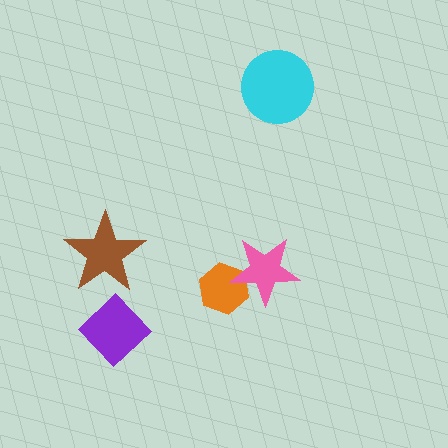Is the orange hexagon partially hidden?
Yes, it is partially covered by another shape.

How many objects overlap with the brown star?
0 objects overlap with the brown star.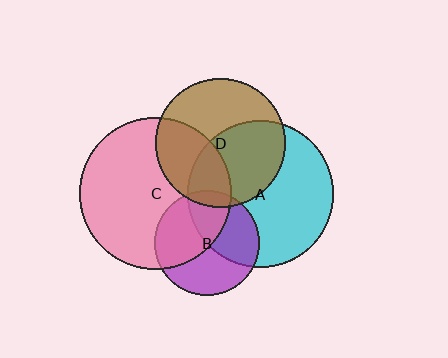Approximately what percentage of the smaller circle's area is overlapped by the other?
Approximately 45%.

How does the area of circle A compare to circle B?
Approximately 1.9 times.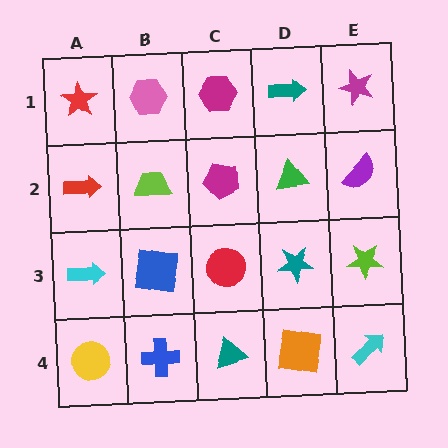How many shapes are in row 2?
5 shapes.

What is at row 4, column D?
An orange square.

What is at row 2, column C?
A magenta pentagon.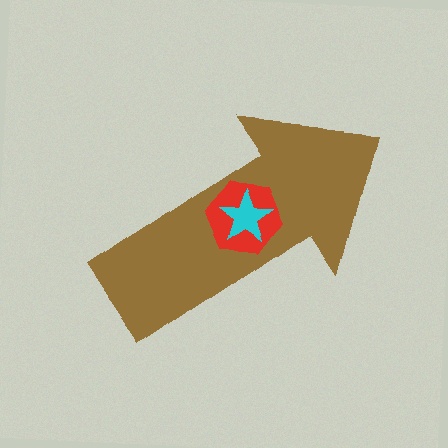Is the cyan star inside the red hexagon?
Yes.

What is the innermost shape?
The cyan star.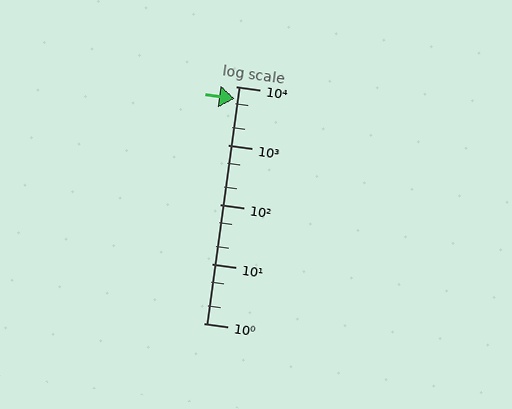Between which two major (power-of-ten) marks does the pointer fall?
The pointer is between 1000 and 10000.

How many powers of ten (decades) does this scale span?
The scale spans 4 decades, from 1 to 10000.